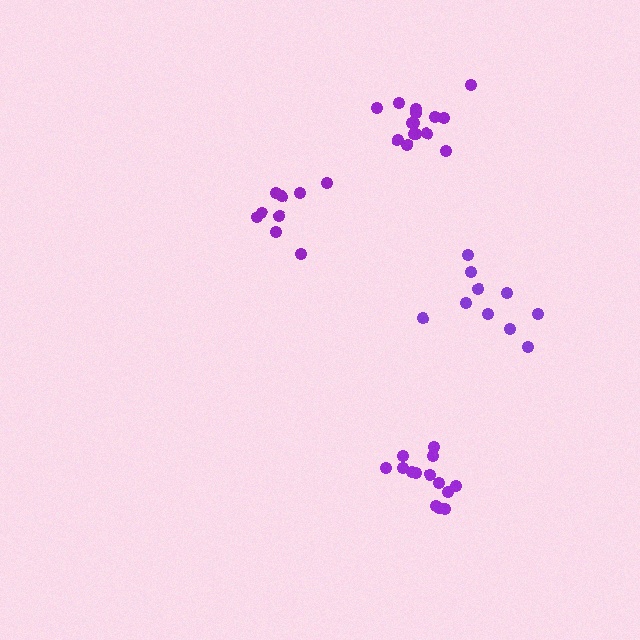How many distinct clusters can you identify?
There are 4 distinct clusters.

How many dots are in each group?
Group 1: 9 dots, Group 2: 15 dots, Group 3: 14 dots, Group 4: 10 dots (48 total).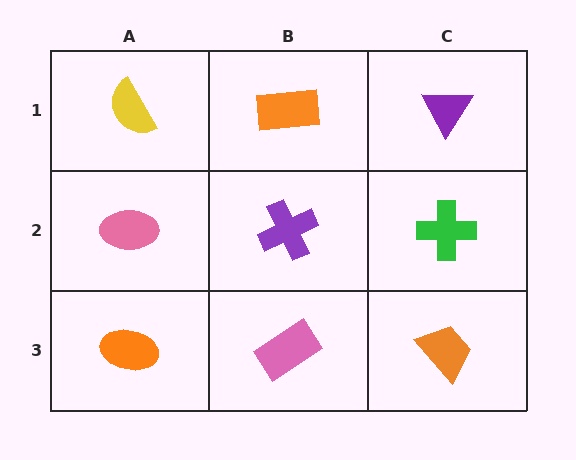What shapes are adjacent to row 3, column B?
A purple cross (row 2, column B), an orange ellipse (row 3, column A), an orange trapezoid (row 3, column C).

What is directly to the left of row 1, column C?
An orange rectangle.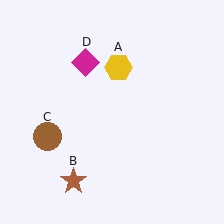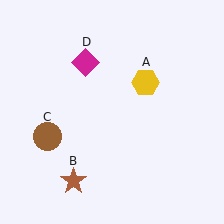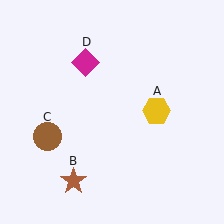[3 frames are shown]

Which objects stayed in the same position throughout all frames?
Brown star (object B) and brown circle (object C) and magenta diamond (object D) remained stationary.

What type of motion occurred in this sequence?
The yellow hexagon (object A) rotated clockwise around the center of the scene.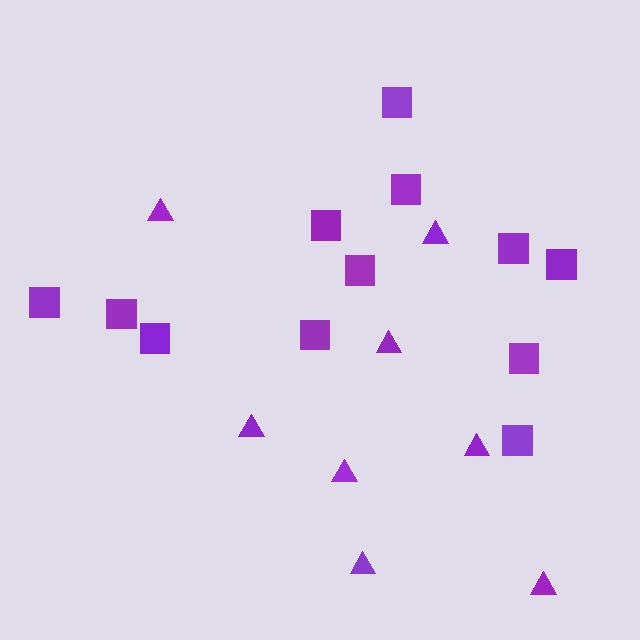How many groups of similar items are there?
There are 2 groups: one group of squares (12) and one group of triangles (8).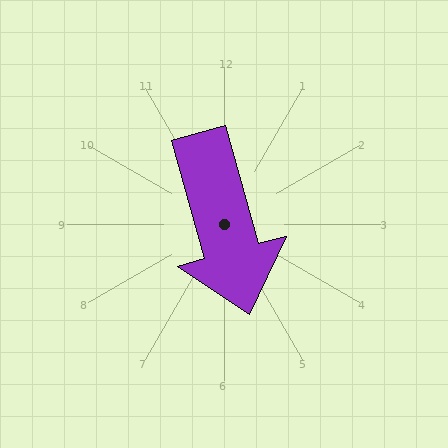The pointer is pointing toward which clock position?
Roughly 5 o'clock.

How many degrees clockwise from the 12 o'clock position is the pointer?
Approximately 164 degrees.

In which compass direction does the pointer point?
South.